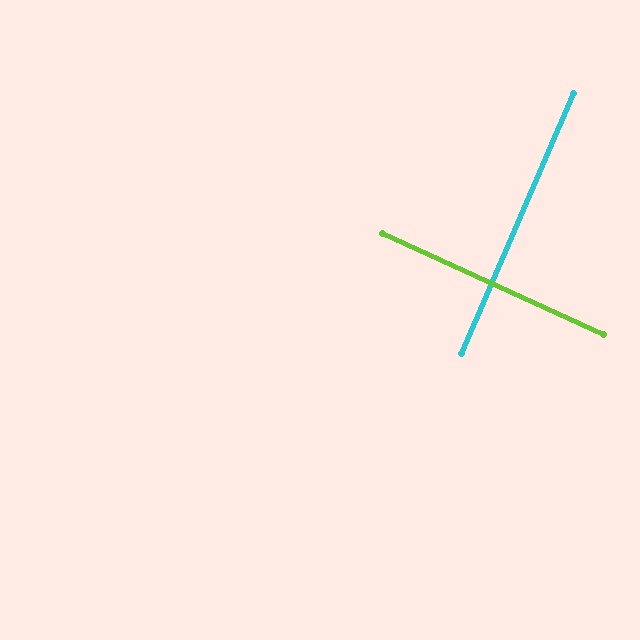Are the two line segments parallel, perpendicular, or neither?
Perpendicular — they meet at approximately 89°.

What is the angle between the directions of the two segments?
Approximately 89 degrees.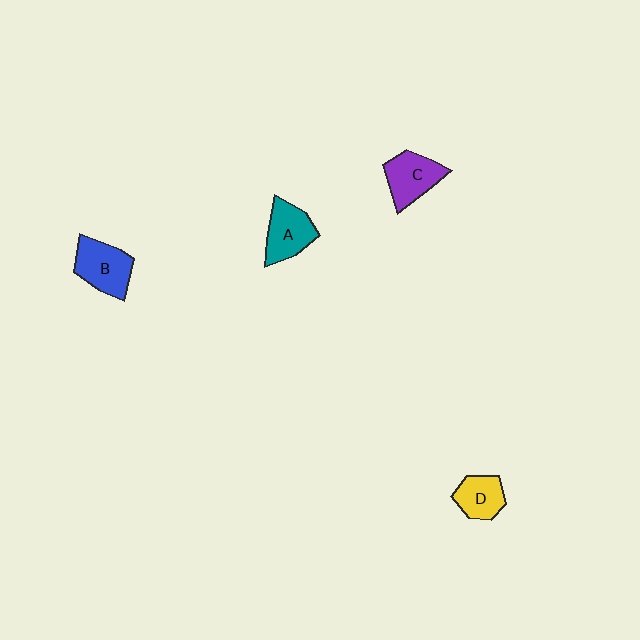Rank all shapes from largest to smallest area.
From largest to smallest: B (blue), A (teal), C (purple), D (yellow).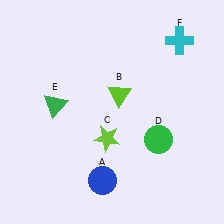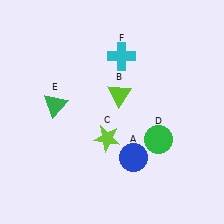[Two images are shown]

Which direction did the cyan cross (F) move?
The cyan cross (F) moved left.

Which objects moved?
The objects that moved are: the blue circle (A), the cyan cross (F).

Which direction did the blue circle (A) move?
The blue circle (A) moved right.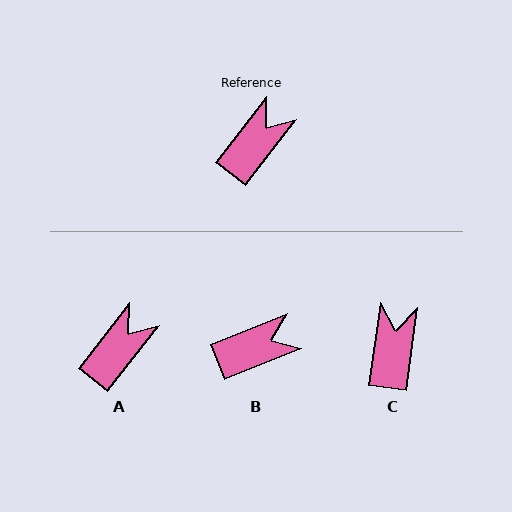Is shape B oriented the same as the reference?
No, it is off by about 30 degrees.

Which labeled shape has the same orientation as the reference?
A.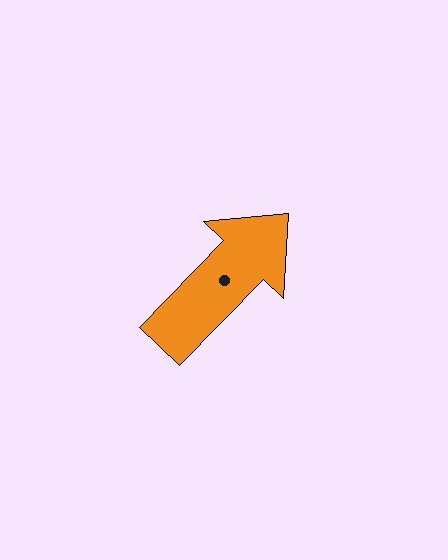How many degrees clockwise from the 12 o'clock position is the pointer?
Approximately 44 degrees.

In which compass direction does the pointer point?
Northeast.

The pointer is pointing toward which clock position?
Roughly 1 o'clock.